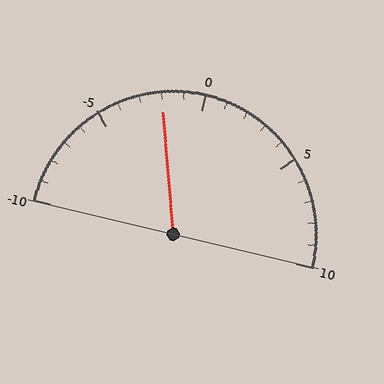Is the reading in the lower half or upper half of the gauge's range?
The reading is in the lower half of the range (-10 to 10).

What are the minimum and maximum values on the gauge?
The gauge ranges from -10 to 10.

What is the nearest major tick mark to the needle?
The nearest major tick mark is 0.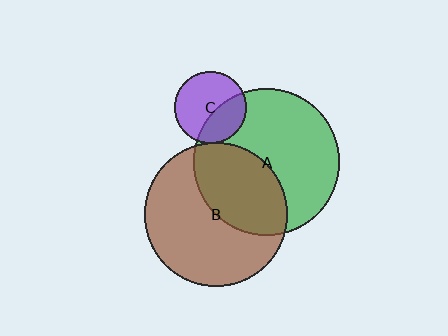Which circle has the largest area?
Circle A (green).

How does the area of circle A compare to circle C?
Approximately 4.2 times.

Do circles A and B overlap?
Yes.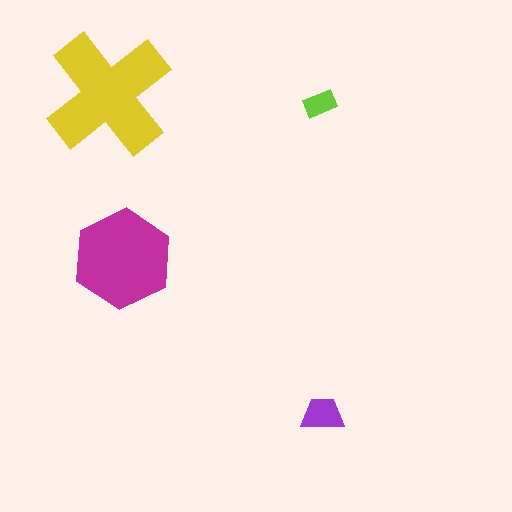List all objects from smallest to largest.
The lime rectangle, the purple trapezoid, the magenta hexagon, the yellow cross.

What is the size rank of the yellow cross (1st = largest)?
1st.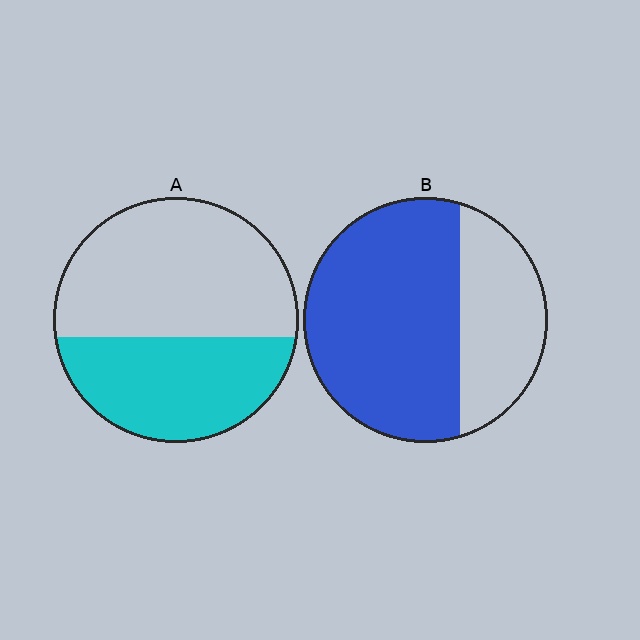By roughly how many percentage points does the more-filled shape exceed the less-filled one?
By roughly 25 percentage points (B over A).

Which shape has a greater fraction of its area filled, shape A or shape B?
Shape B.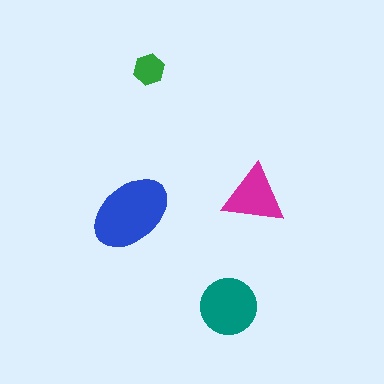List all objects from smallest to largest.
The green hexagon, the magenta triangle, the teal circle, the blue ellipse.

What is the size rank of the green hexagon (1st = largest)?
4th.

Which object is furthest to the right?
The magenta triangle is rightmost.